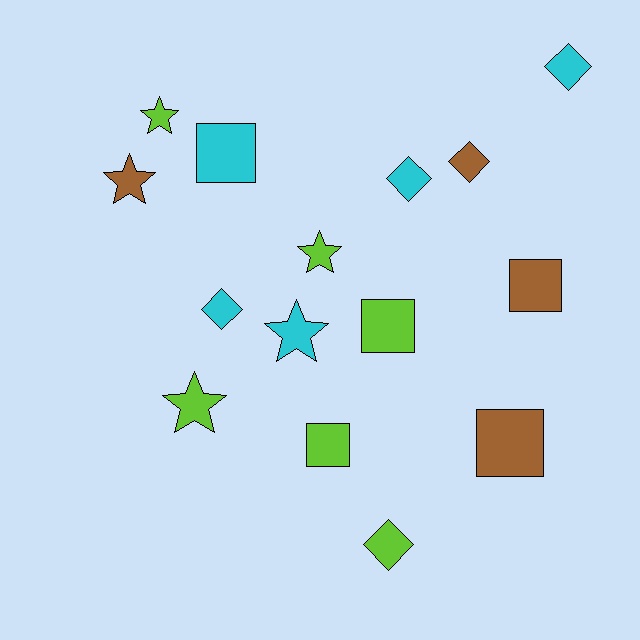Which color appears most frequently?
Lime, with 6 objects.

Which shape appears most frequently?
Diamond, with 5 objects.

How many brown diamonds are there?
There is 1 brown diamond.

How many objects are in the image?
There are 15 objects.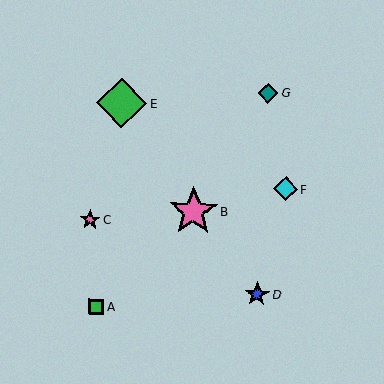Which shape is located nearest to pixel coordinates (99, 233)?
The pink star (labeled C) at (90, 220) is nearest to that location.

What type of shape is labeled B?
Shape B is a pink star.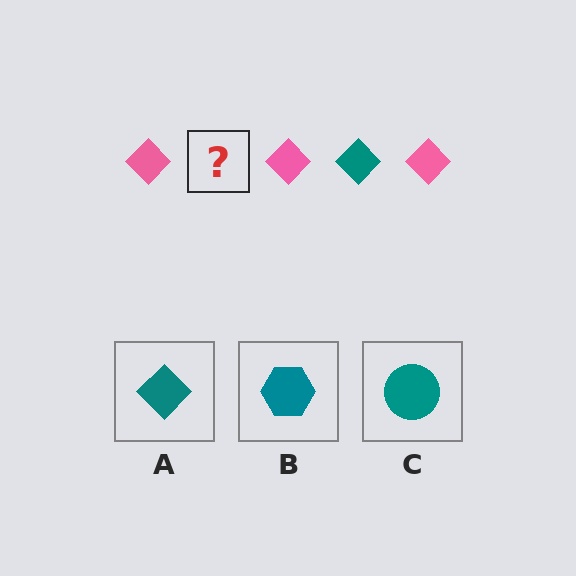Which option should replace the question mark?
Option A.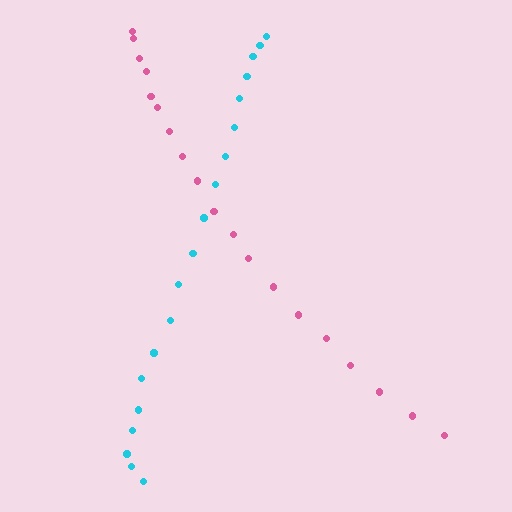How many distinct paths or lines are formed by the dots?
There are 2 distinct paths.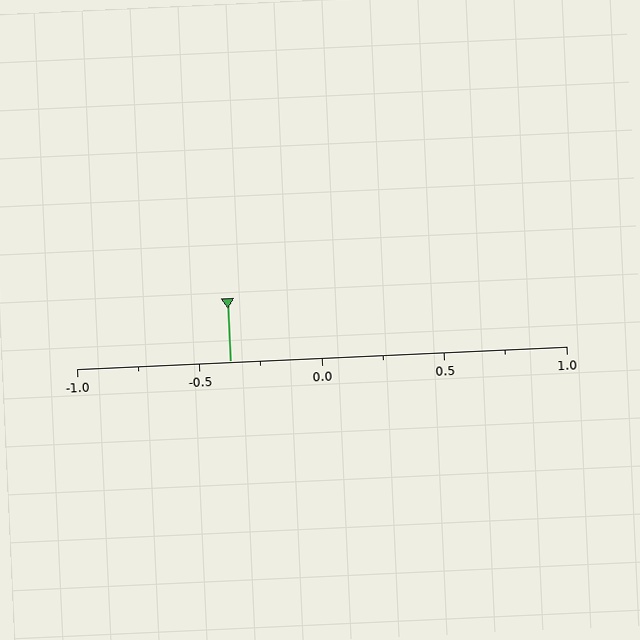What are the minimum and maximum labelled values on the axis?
The axis runs from -1.0 to 1.0.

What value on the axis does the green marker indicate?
The marker indicates approximately -0.38.